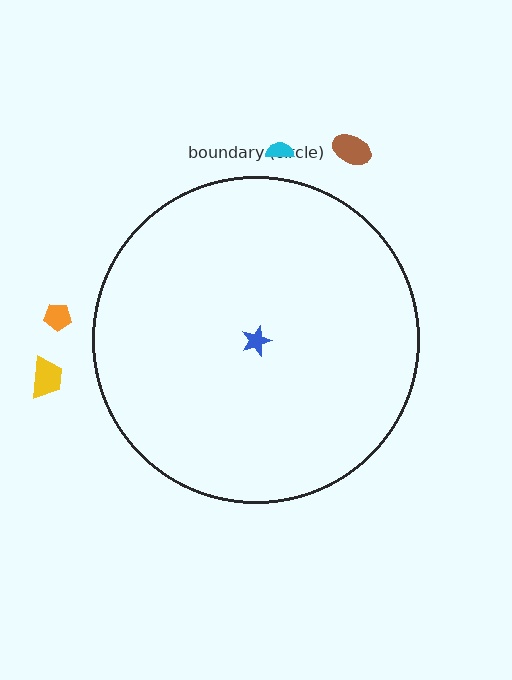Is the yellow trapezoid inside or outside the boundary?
Outside.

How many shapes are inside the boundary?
1 inside, 4 outside.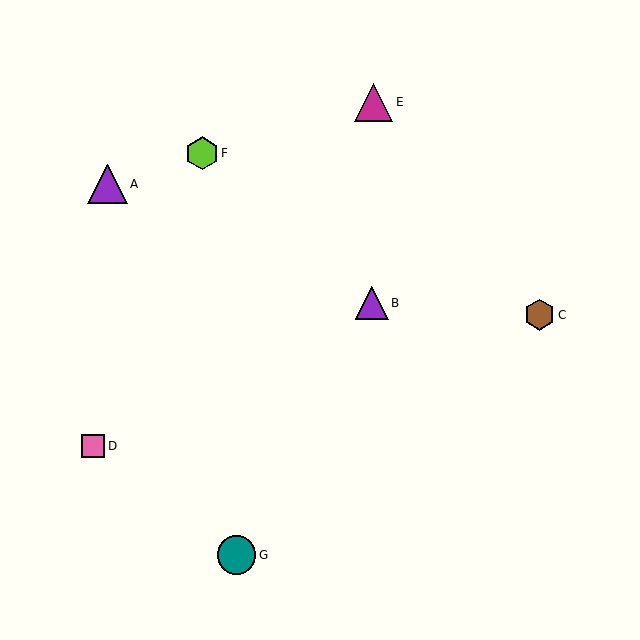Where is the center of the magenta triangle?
The center of the magenta triangle is at (374, 102).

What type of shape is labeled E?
Shape E is a magenta triangle.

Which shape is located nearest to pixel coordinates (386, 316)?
The purple triangle (labeled B) at (372, 303) is nearest to that location.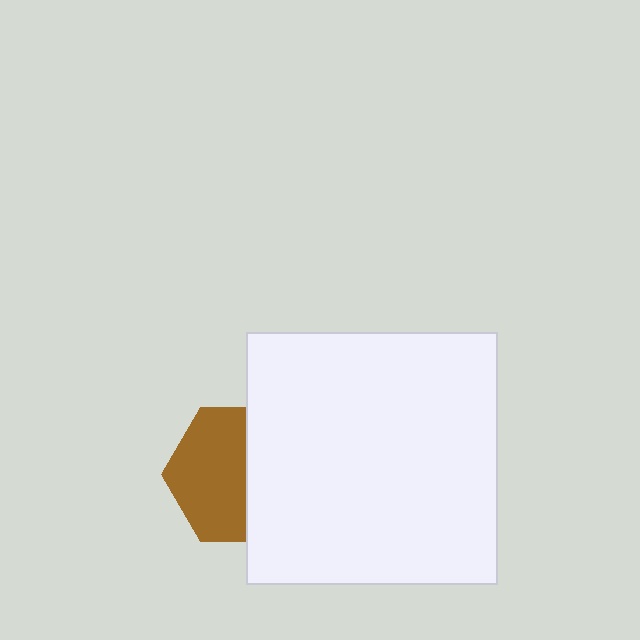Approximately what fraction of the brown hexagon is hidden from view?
Roughly 44% of the brown hexagon is hidden behind the white rectangle.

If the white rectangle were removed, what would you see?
You would see the complete brown hexagon.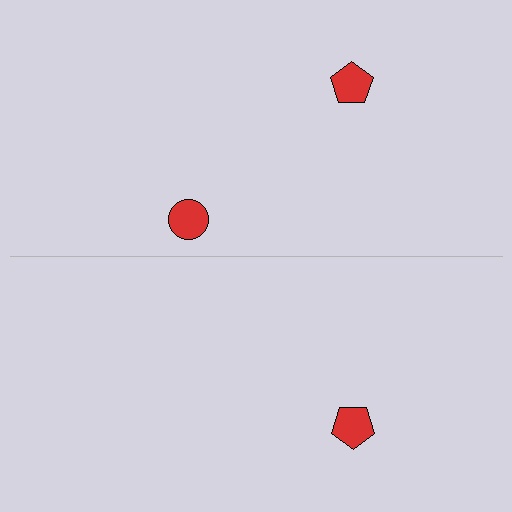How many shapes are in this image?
There are 3 shapes in this image.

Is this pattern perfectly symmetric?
No, the pattern is not perfectly symmetric. A red circle is missing from the bottom side.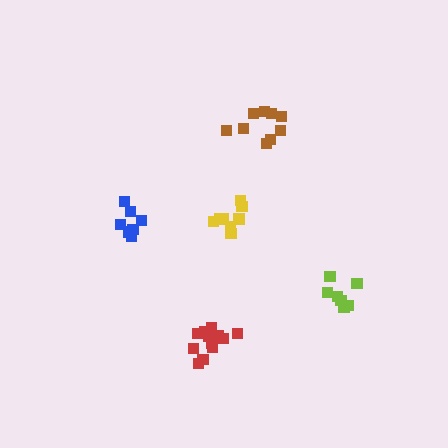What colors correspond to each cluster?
The clusters are colored: yellow, lime, brown, blue, red.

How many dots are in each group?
Group 1: 8 dots, Group 2: 7 dots, Group 3: 9 dots, Group 4: 8 dots, Group 5: 13 dots (45 total).